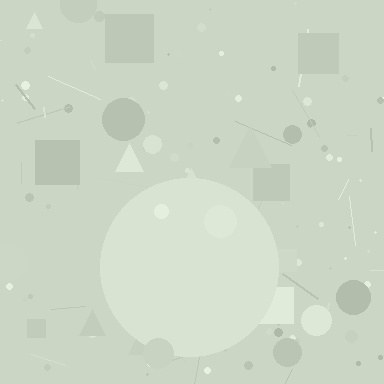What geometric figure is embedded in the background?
A circle is embedded in the background.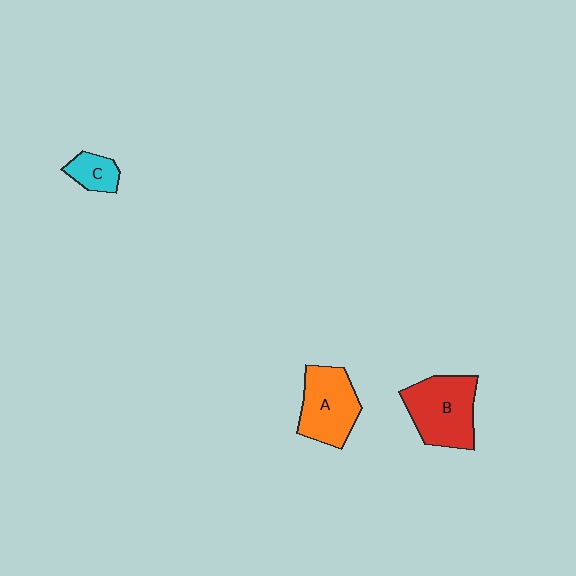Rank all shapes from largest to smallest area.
From largest to smallest: B (red), A (orange), C (cyan).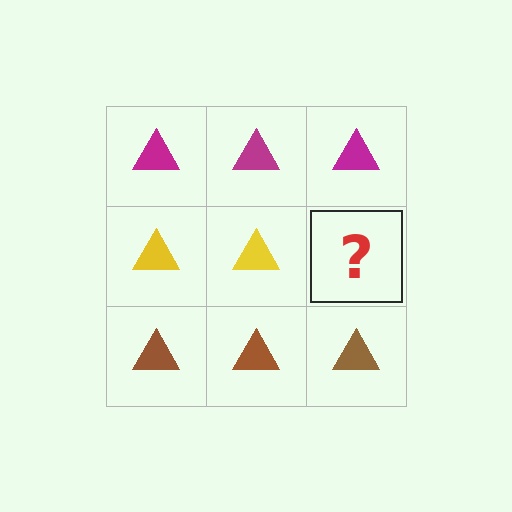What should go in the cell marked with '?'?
The missing cell should contain a yellow triangle.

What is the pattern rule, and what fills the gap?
The rule is that each row has a consistent color. The gap should be filled with a yellow triangle.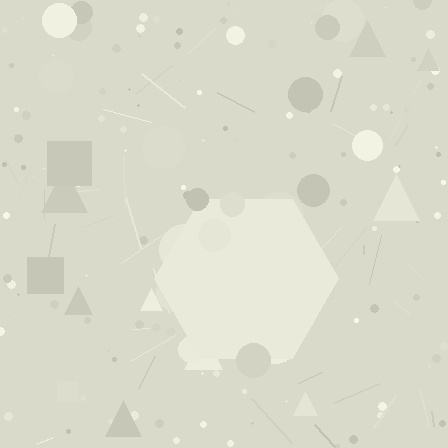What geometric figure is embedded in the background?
A hexagon is embedded in the background.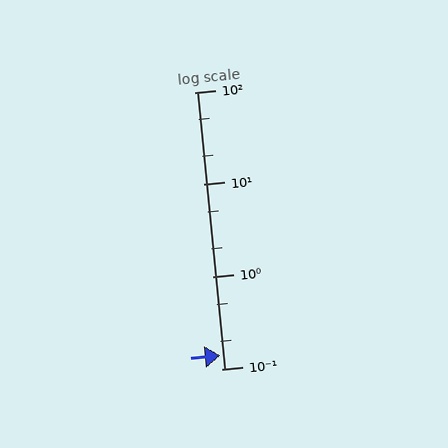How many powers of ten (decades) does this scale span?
The scale spans 3 decades, from 0.1 to 100.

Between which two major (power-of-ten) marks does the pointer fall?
The pointer is between 0.1 and 1.